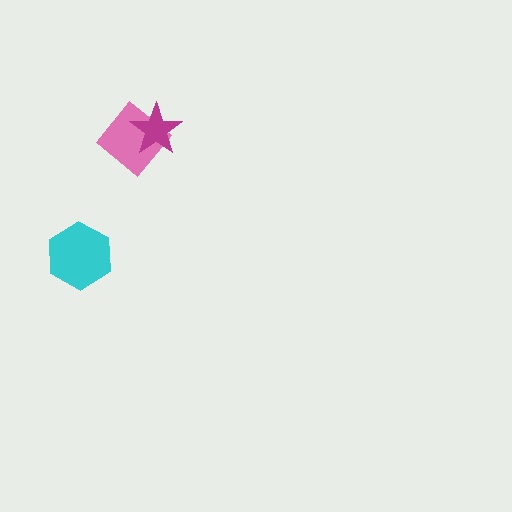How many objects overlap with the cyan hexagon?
0 objects overlap with the cyan hexagon.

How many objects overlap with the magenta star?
1 object overlaps with the magenta star.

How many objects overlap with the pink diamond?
1 object overlaps with the pink diamond.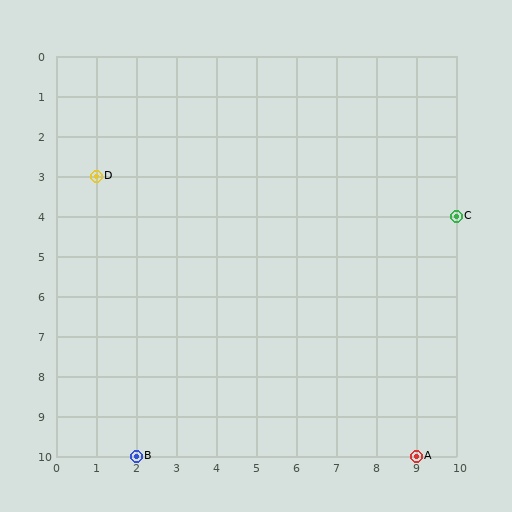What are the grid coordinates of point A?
Point A is at grid coordinates (9, 10).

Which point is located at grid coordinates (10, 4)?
Point C is at (10, 4).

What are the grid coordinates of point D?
Point D is at grid coordinates (1, 3).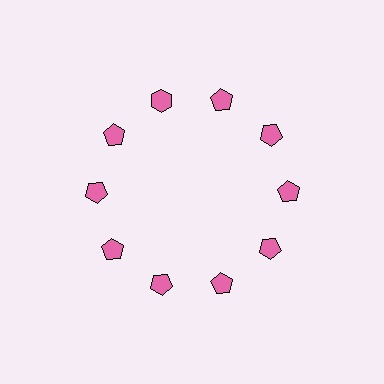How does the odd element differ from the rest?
It has a different shape: hexagon instead of pentagon.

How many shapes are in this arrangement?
There are 10 shapes arranged in a ring pattern.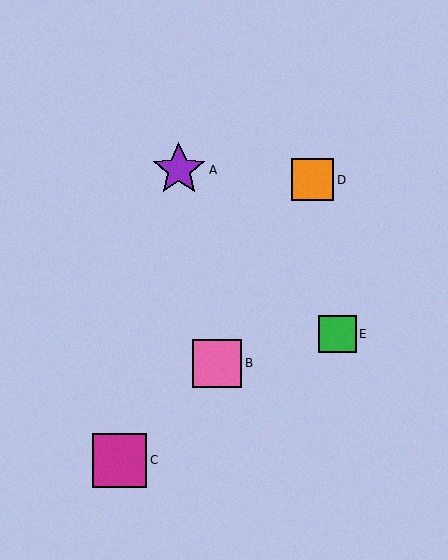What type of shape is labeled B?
Shape B is a pink square.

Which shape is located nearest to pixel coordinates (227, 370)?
The pink square (labeled B) at (217, 363) is nearest to that location.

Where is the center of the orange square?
The center of the orange square is at (313, 180).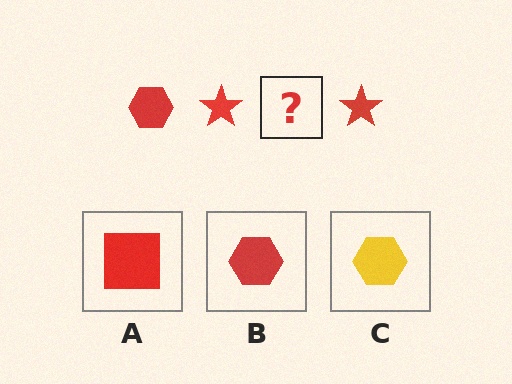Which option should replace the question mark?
Option B.